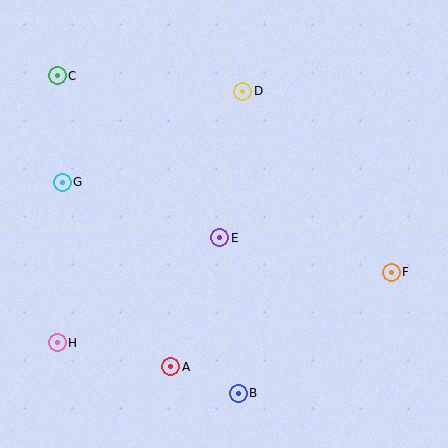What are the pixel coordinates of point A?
Point A is at (171, 367).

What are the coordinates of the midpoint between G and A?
The midpoint between G and A is at (116, 275).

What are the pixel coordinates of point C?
Point C is at (57, 76).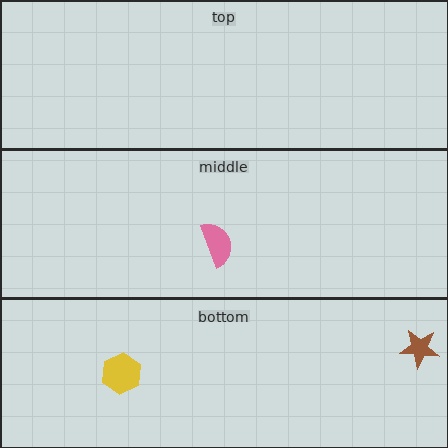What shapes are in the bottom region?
The brown star, the yellow hexagon.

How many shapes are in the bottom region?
2.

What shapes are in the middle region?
The pink semicircle.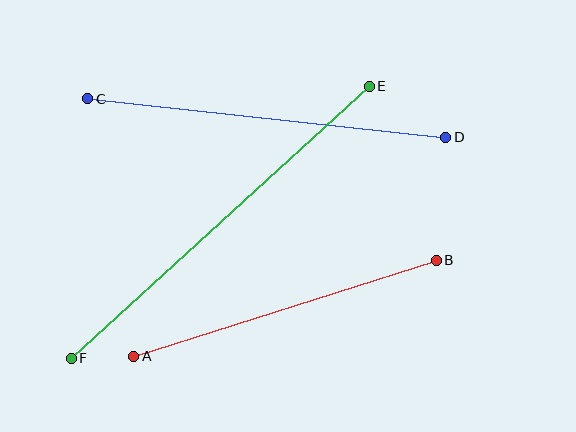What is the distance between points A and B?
The distance is approximately 318 pixels.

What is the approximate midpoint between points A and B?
The midpoint is at approximately (285, 308) pixels.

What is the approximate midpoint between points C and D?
The midpoint is at approximately (267, 118) pixels.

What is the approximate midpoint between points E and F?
The midpoint is at approximately (220, 222) pixels.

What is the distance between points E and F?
The distance is approximately 403 pixels.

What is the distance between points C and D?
The distance is approximately 360 pixels.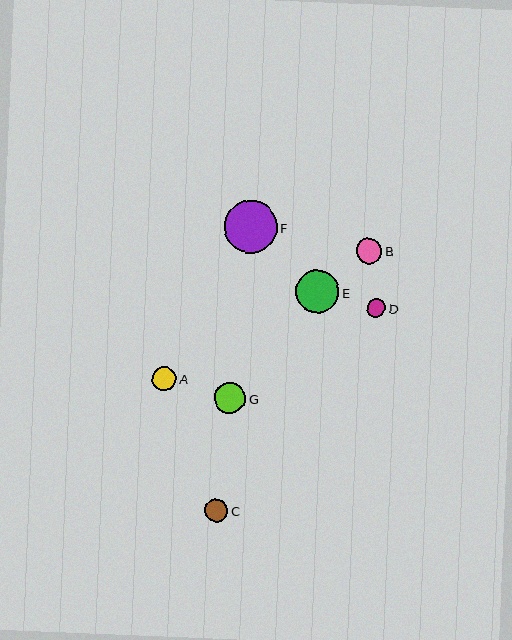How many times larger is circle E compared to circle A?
Circle E is approximately 1.7 times the size of circle A.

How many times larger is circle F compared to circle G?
Circle F is approximately 1.7 times the size of circle G.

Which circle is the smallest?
Circle D is the smallest with a size of approximately 19 pixels.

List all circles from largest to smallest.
From largest to smallest: F, E, G, B, A, C, D.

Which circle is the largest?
Circle F is the largest with a size of approximately 53 pixels.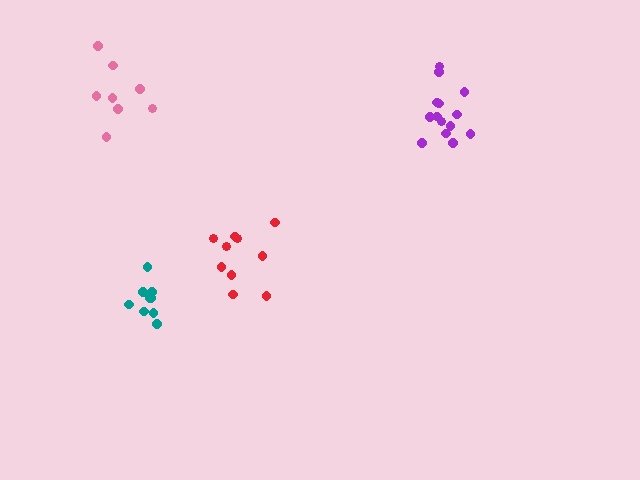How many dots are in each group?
Group 1: 14 dots, Group 2: 8 dots, Group 3: 9 dots, Group 4: 10 dots (41 total).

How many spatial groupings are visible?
There are 4 spatial groupings.